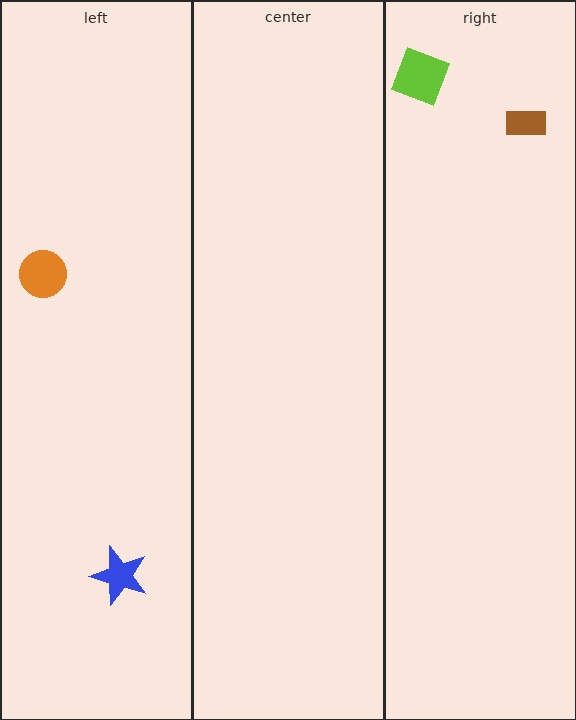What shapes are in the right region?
The brown rectangle, the lime square.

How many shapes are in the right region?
2.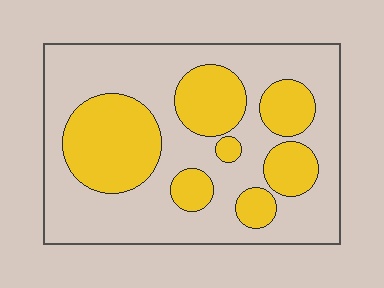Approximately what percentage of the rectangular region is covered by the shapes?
Approximately 35%.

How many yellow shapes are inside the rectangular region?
7.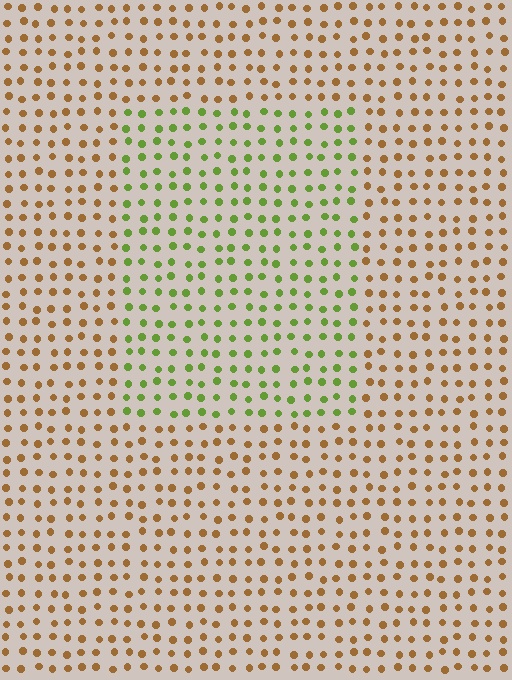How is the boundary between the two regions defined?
The boundary is defined purely by a slight shift in hue (about 60 degrees). Spacing, size, and orientation are identical on both sides.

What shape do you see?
I see a rectangle.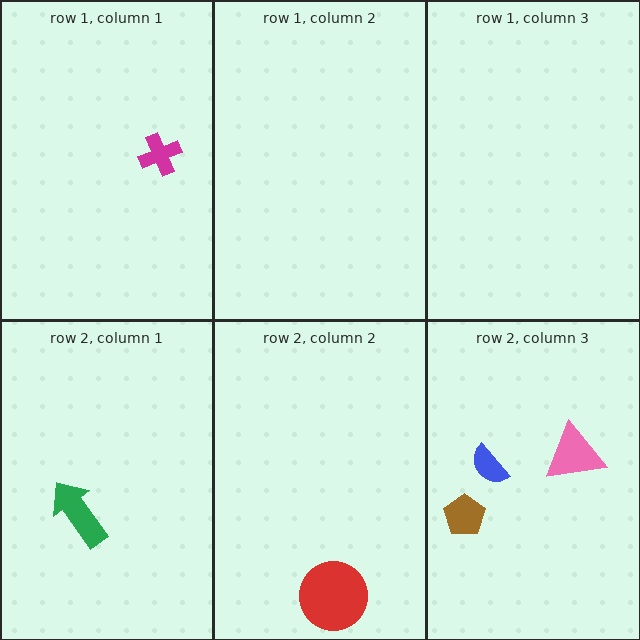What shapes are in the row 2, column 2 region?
The red circle.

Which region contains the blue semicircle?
The row 2, column 3 region.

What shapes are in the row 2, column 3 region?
The blue semicircle, the brown pentagon, the pink triangle.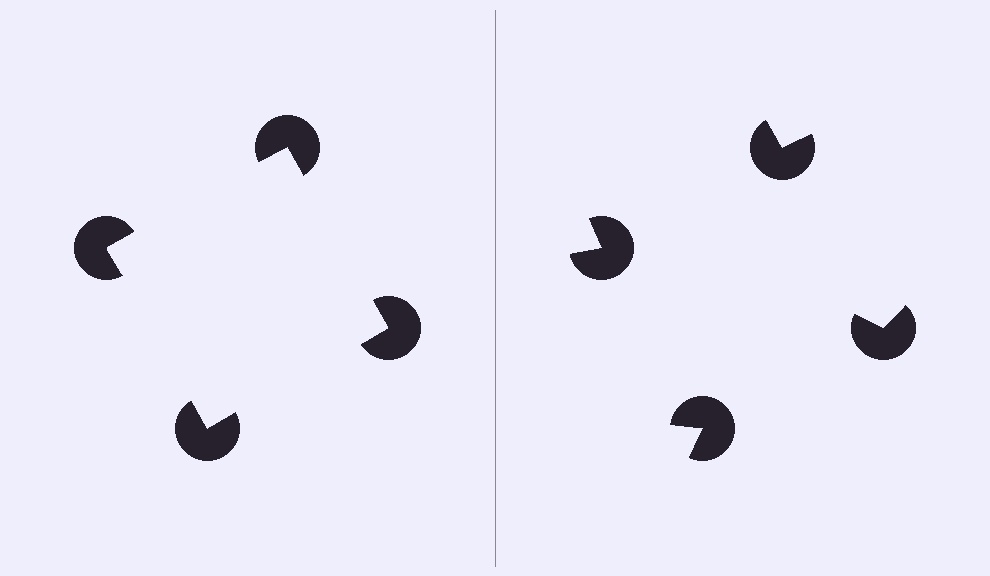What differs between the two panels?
The pac-man discs are positioned identically on both sides; only the wedge orientations differ. On the left they align to a square; on the right they are misaligned.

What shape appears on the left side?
An illusory square.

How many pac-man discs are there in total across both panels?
8 — 4 on each side.